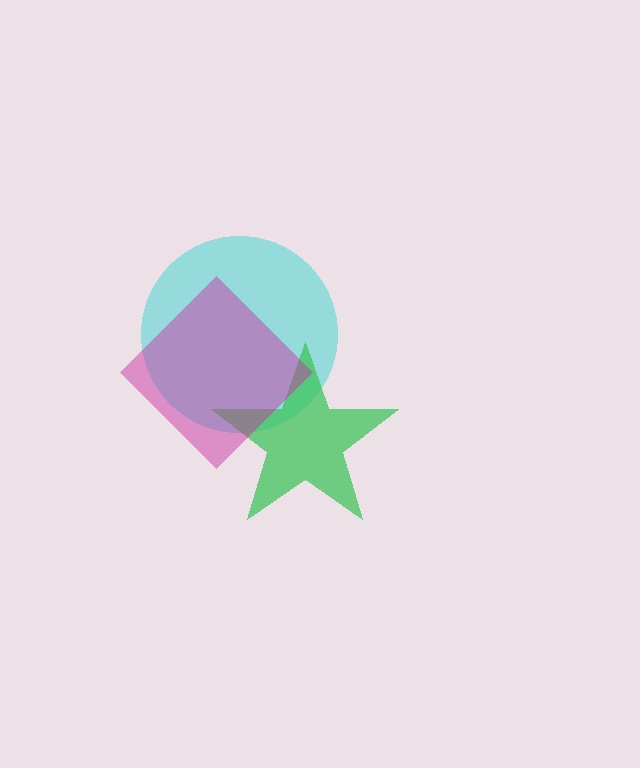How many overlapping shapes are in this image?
There are 3 overlapping shapes in the image.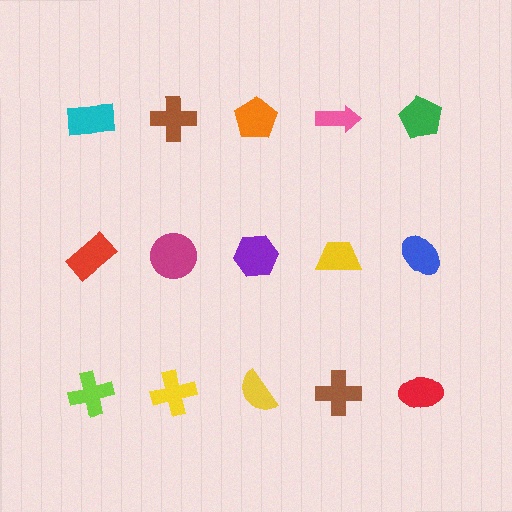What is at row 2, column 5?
A blue ellipse.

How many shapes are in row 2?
5 shapes.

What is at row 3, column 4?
A brown cross.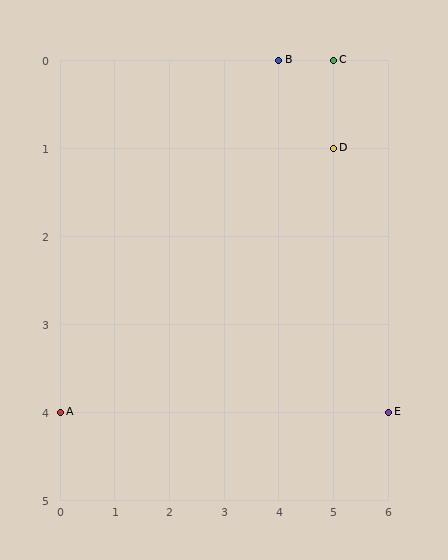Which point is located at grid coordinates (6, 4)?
Point E is at (6, 4).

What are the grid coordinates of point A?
Point A is at grid coordinates (0, 4).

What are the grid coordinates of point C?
Point C is at grid coordinates (5, 0).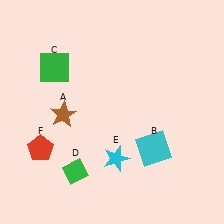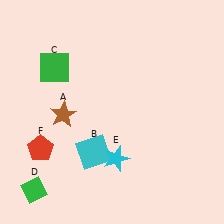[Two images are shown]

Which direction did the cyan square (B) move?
The cyan square (B) moved left.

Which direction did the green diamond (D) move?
The green diamond (D) moved left.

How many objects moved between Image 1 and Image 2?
2 objects moved between the two images.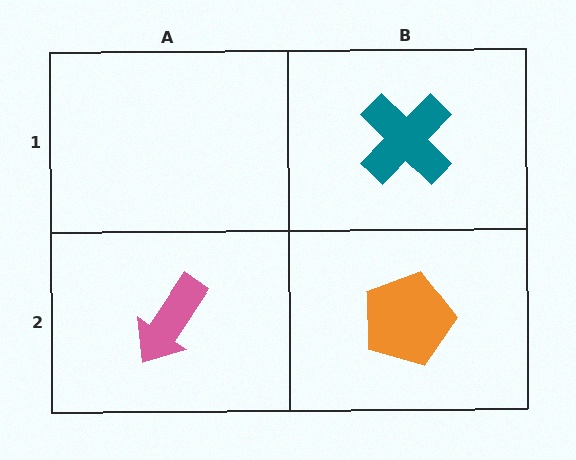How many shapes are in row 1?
1 shape.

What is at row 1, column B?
A teal cross.